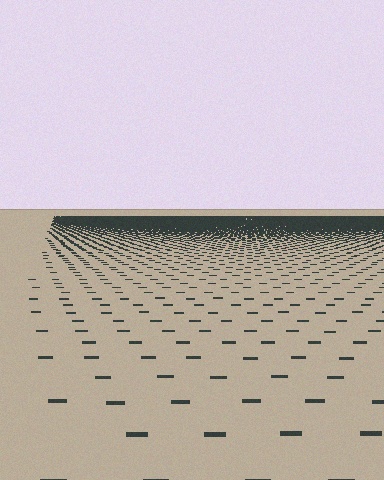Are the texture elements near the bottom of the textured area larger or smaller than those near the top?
Larger. Near the bottom, elements are closer to the viewer and appear at a bigger on-screen size.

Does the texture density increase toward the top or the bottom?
Density increases toward the top.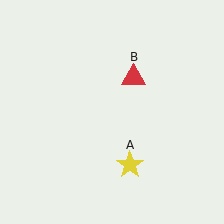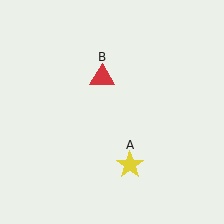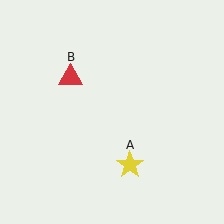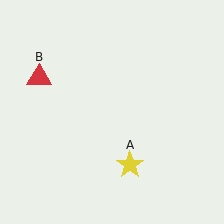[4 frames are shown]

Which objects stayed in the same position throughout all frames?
Yellow star (object A) remained stationary.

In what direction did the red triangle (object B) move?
The red triangle (object B) moved left.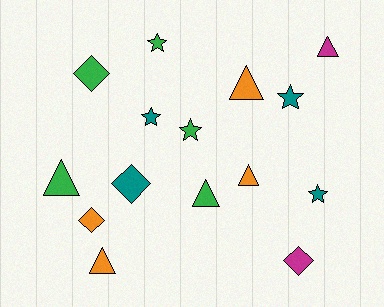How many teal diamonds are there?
There is 1 teal diamond.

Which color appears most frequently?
Green, with 5 objects.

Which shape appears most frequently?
Triangle, with 6 objects.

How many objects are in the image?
There are 15 objects.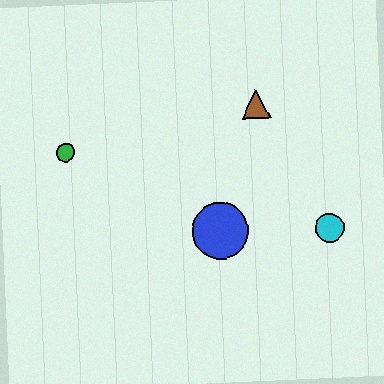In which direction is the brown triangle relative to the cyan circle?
The brown triangle is above the cyan circle.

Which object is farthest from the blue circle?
The green circle is farthest from the blue circle.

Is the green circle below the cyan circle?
No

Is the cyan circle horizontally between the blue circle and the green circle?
No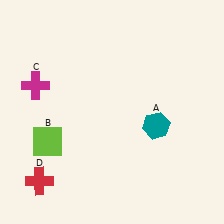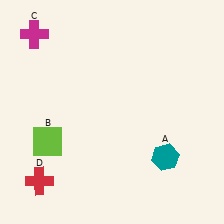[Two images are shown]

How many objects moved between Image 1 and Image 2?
2 objects moved between the two images.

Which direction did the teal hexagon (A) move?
The teal hexagon (A) moved down.